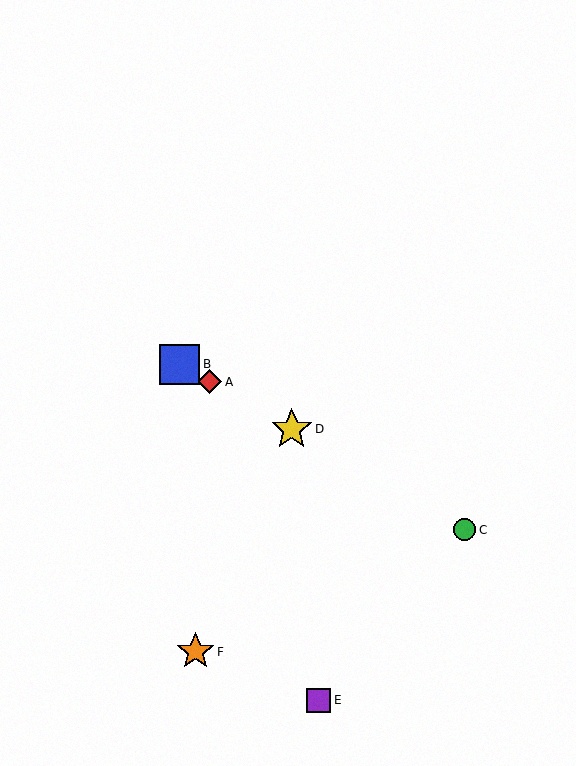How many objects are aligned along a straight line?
4 objects (A, B, C, D) are aligned along a straight line.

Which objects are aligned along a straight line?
Objects A, B, C, D are aligned along a straight line.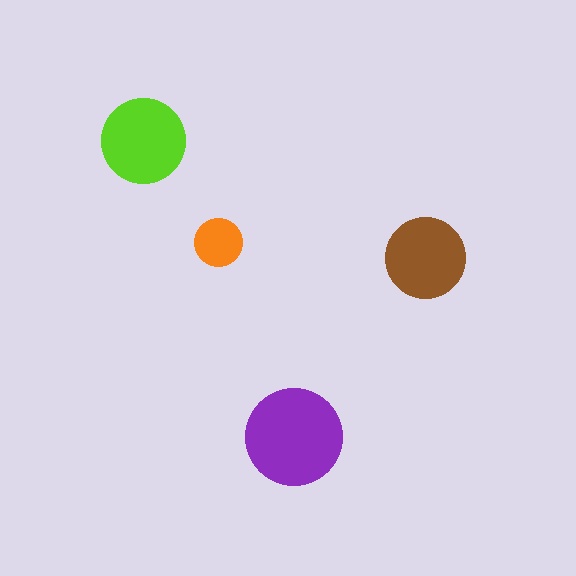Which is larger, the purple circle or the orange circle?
The purple one.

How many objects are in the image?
There are 4 objects in the image.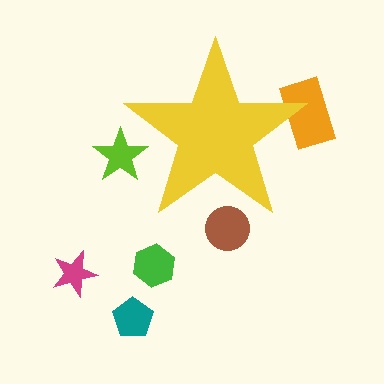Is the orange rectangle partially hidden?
Yes, the orange rectangle is partially hidden behind the yellow star.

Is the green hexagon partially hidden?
No, the green hexagon is fully visible.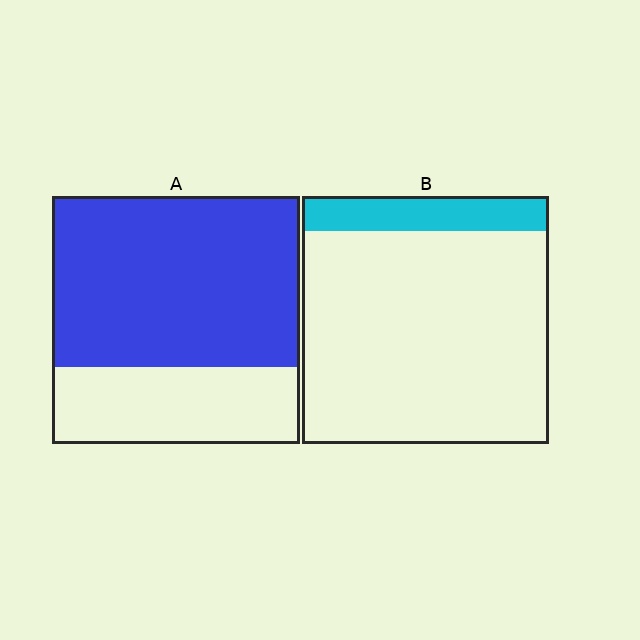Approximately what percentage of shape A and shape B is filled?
A is approximately 70% and B is approximately 15%.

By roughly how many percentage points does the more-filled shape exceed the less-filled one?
By roughly 55 percentage points (A over B).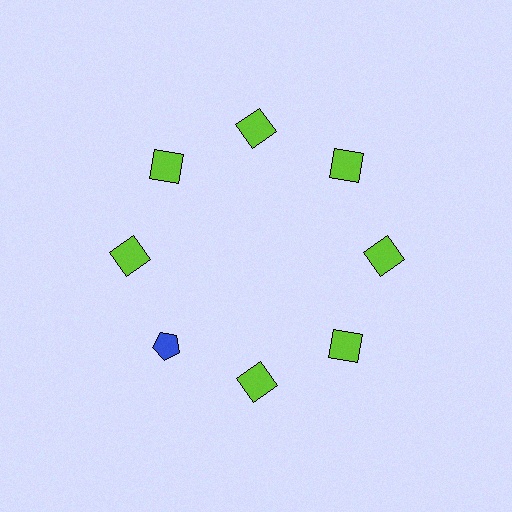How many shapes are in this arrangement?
There are 8 shapes arranged in a ring pattern.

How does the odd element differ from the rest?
It differs in both color (blue instead of lime) and shape (pentagon instead of square).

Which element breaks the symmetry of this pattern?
The blue pentagon at roughly the 8 o'clock position breaks the symmetry. All other shapes are lime squares.